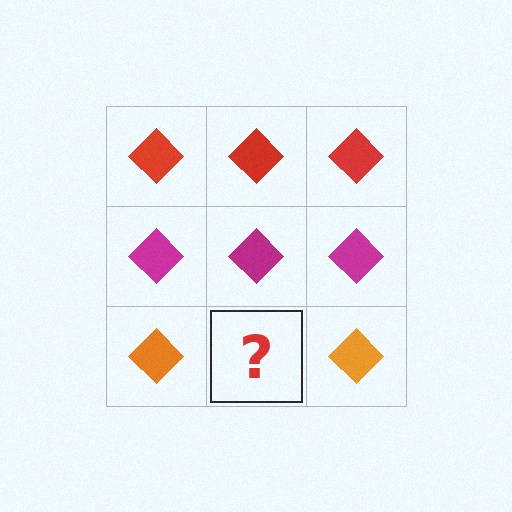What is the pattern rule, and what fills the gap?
The rule is that each row has a consistent color. The gap should be filled with an orange diamond.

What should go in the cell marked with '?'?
The missing cell should contain an orange diamond.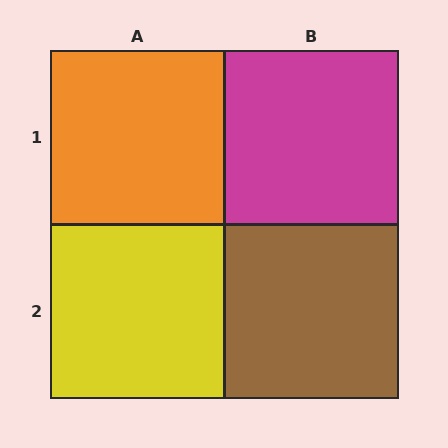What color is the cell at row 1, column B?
Magenta.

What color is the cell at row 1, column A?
Orange.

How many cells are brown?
1 cell is brown.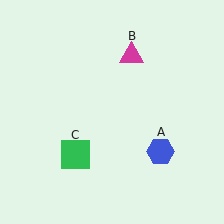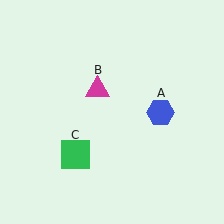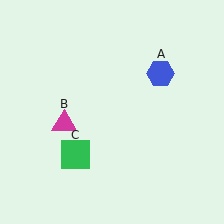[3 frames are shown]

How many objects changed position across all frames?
2 objects changed position: blue hexagon (object A), magenta triangle (object B).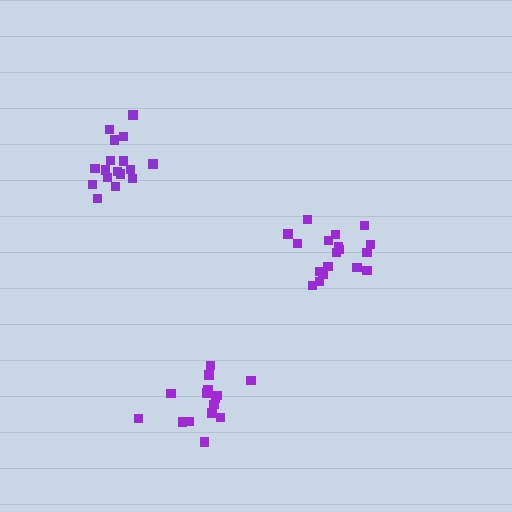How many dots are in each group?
Group 1: 15 dots, Group 2: 17 dots, Group 3: 18 dots (50 total).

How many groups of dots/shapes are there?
There are 3 groups.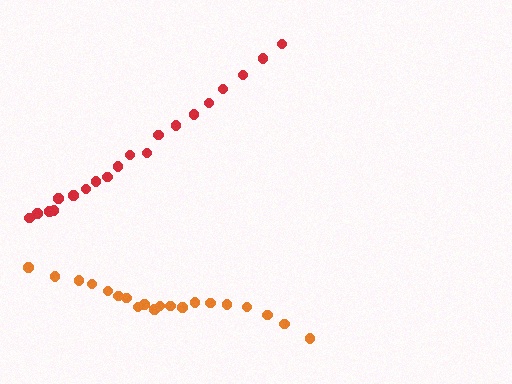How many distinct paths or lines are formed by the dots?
There are 2 distinct paths.